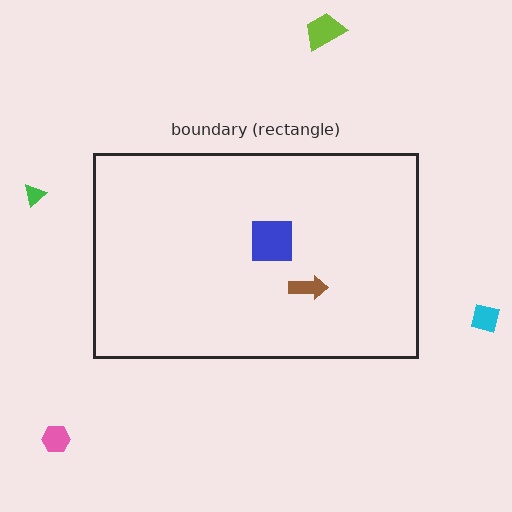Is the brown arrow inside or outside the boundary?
Inside.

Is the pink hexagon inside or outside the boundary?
Outside.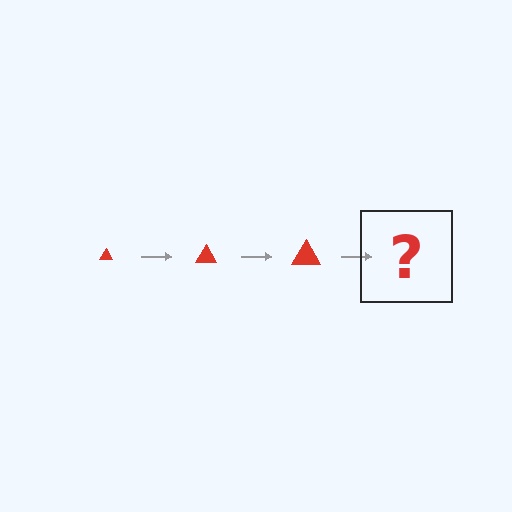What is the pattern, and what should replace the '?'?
The pattern is that the triangle gets progressively larger each step. The '?' should be a red triangle, larger than the previous one.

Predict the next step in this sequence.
The next step is a red triangle, larger than the previous one.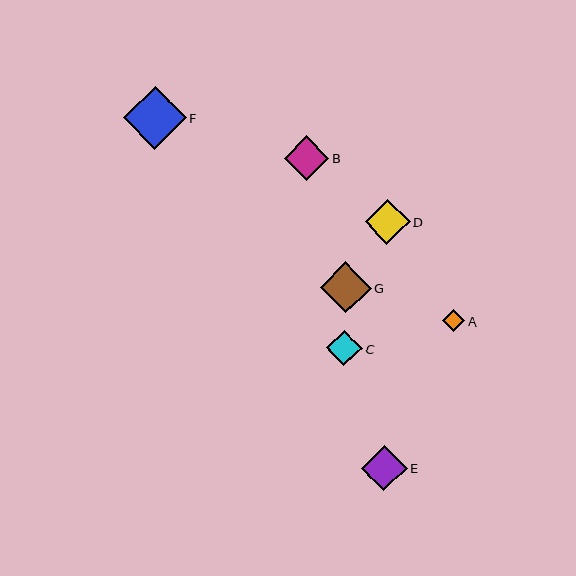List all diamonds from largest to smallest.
From largest to smallest: F, G, E, D, B, C, A.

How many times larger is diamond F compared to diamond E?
Diamond F is approximately 1.4 times the size of diamond E.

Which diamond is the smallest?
Diamond A is the smallest with a size of approximately 22 pixels.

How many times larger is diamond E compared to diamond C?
Diamond E is approximately 1.3 times the size of diamond C.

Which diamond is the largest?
Diamond F is the largest with a size of approximately 63 pixels.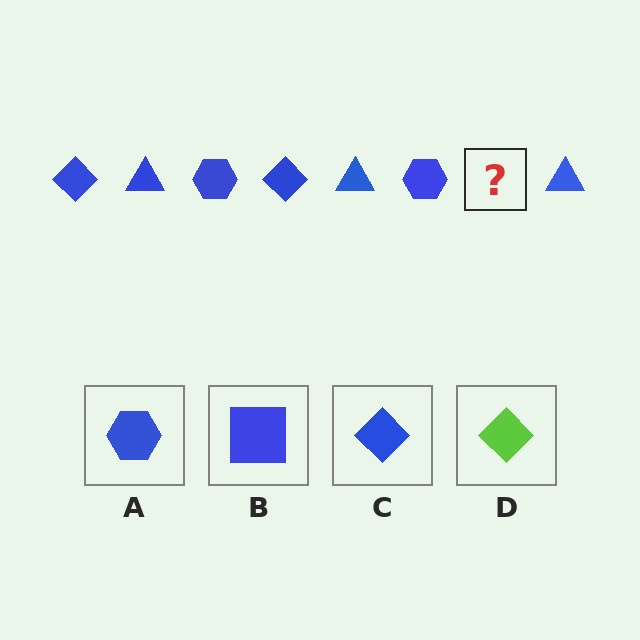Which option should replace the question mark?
Option C.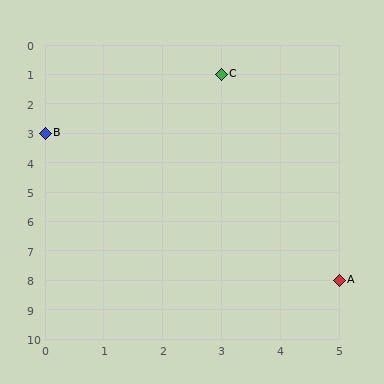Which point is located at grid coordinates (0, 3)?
Point B is at (0, 3).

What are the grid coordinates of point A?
Point A is at grid coordinates (5, 8).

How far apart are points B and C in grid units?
Points B and C are 3 columns and 2 rows apart (about 3.6 grid units diagonally).